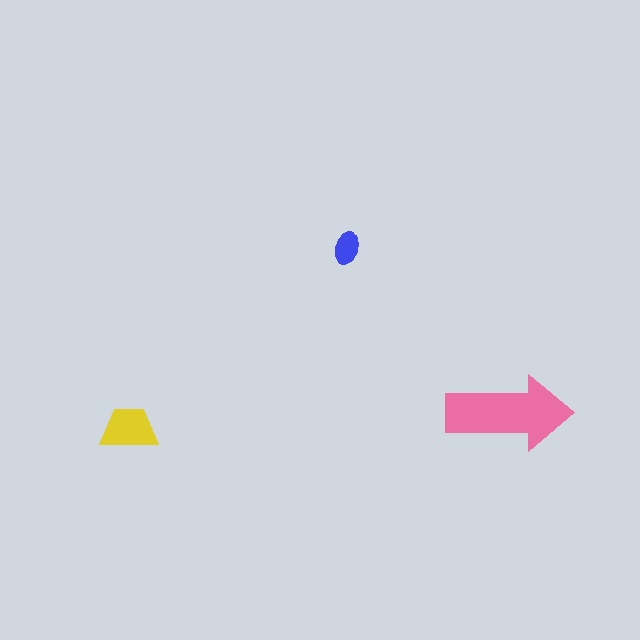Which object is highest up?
The blue ellipse is topmost.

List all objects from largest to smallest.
The pink arrow, the yellow trapezoid, the blue ellipse.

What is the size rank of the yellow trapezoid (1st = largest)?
2nd.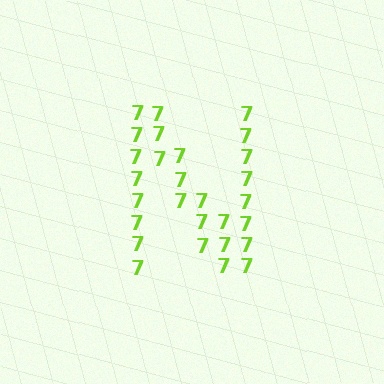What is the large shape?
The large shape is the letter N.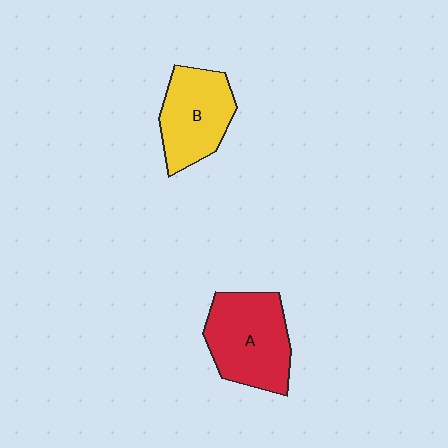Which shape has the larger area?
Shape A (red).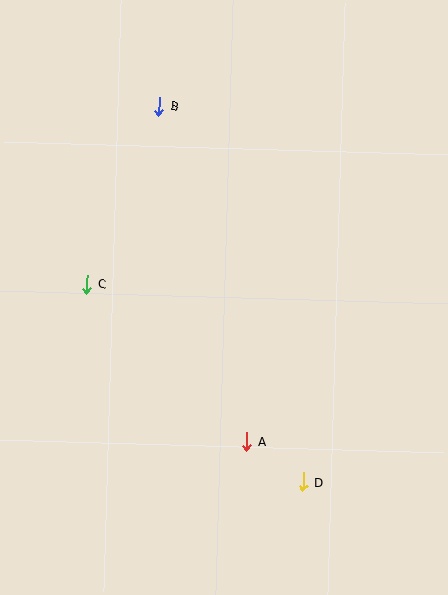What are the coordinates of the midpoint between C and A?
The midpoint between C and A is at (167, 363).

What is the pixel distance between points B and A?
The distance between B and A is 346 pixels.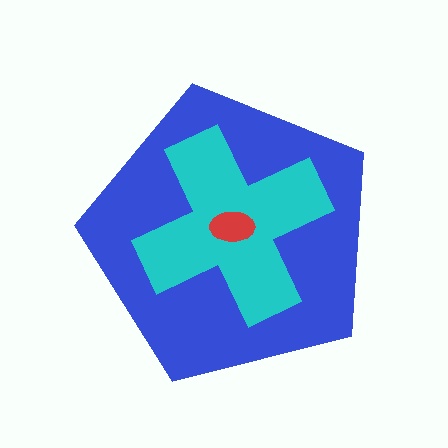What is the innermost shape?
The red ellipse.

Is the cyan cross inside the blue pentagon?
Yes.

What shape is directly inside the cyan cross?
The red ellipse.